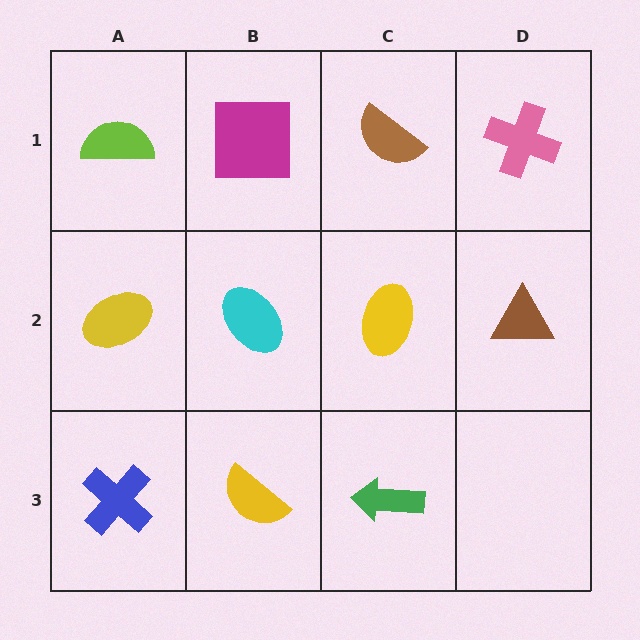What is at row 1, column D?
A pink cross.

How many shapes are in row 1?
4 shapes.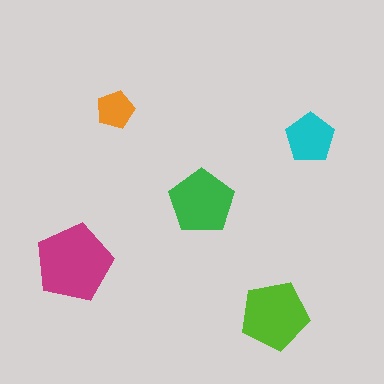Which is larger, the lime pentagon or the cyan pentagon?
The lime one.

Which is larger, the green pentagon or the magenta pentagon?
The magenta one.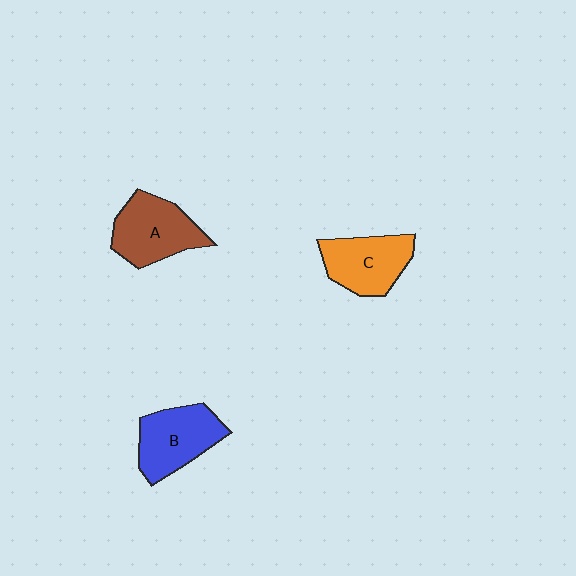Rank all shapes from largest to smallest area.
From largest to smallest: A (brown), B (blue), C (orange).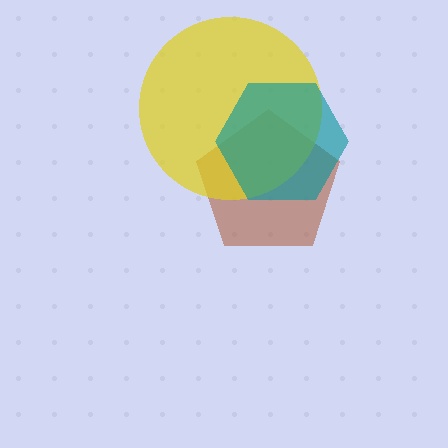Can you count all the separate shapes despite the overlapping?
Yes, there are 3 separate shapes.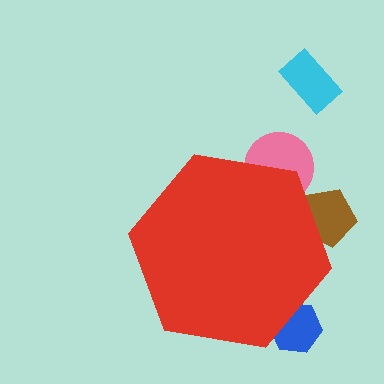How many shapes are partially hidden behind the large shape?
3 shapes are partially hidden.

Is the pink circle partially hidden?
Yes, the pink circle is partially hidden behind the red hexagon.